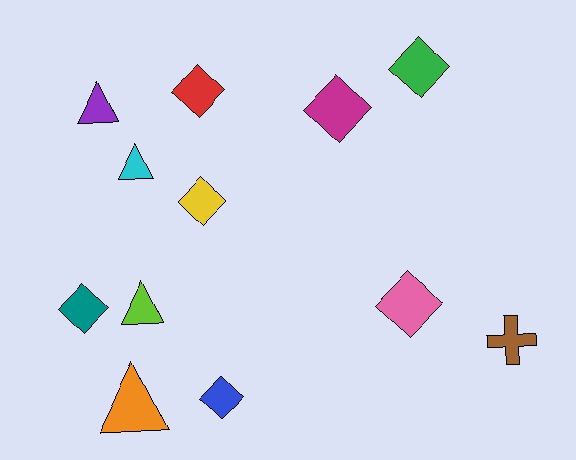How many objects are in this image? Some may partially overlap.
There are 12 objects.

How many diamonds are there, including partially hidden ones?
There are 7 diamonds.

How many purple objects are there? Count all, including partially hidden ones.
There is 1 purple object.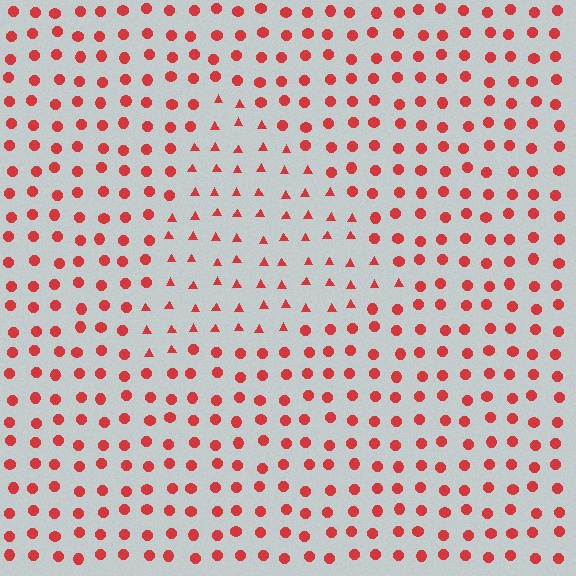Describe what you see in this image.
The image is filled with small red elements arranged in a uniform grid. A triangle-shaped region contains triangles, while the surrounding area contains circles. The boundary is defined purely by the change in element shape.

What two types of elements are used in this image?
The image uses triangles inside the triangle region and circles outside it.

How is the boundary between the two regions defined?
The boundary is defined by a change in element shape: triangles inside vs. circles outside. All elements share the same color and spacing.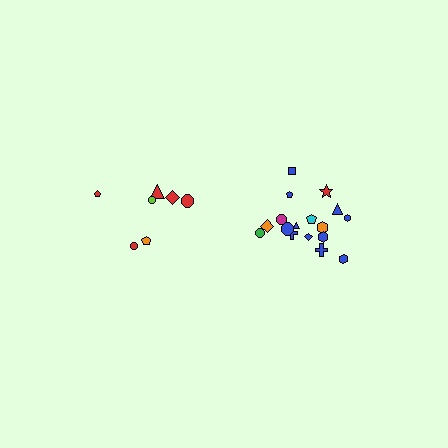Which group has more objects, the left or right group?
The right group.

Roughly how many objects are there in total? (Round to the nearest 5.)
Roughly 25 objects in total.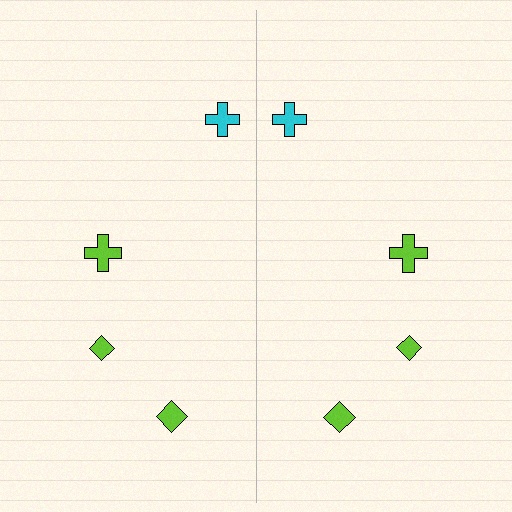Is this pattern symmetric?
Yes, this pattern has bilateral (reflection) symmetry.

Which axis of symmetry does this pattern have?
The pattern has a vertical axis of symmetry running through the center of the image.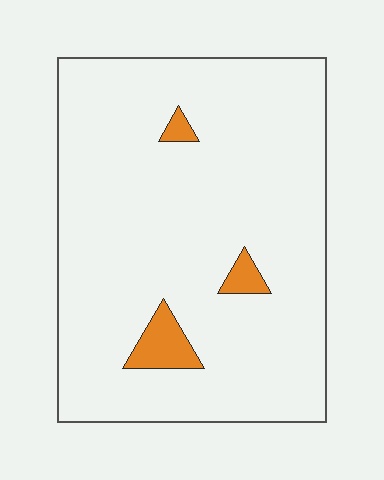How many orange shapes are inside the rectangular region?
3.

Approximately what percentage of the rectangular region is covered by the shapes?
Approximately 5%.